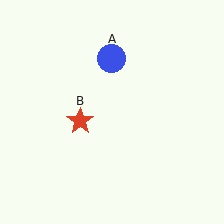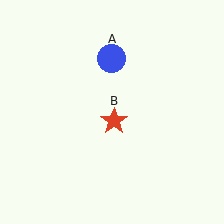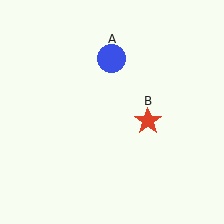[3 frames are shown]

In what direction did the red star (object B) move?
The red star (object B) moved right.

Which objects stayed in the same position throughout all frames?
Blue circle (object A) remained stationary.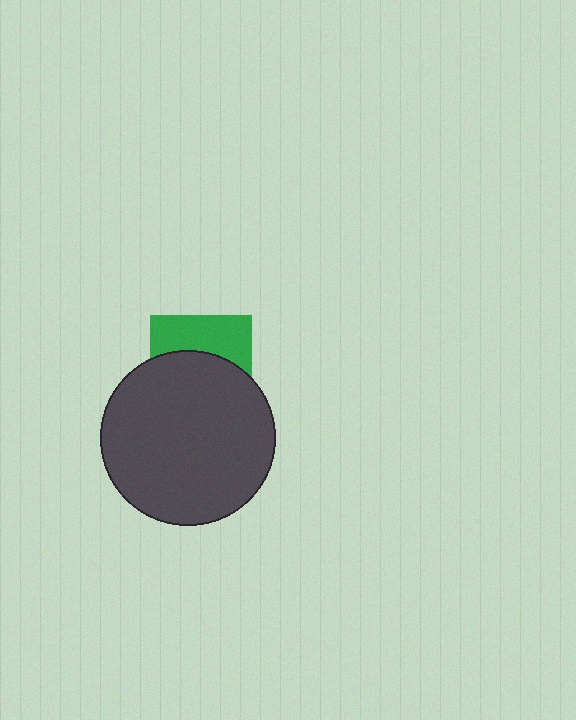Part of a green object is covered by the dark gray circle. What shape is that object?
It is a square.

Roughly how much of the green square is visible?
A small part of it is visible (roughly 40%).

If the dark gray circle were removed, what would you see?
You would see the complete green square.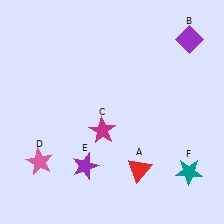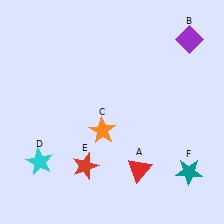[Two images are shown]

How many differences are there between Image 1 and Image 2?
There are 3 differences between the two images.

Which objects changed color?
C changed from magenta to orange. D changed from pink to cyan. E changed from purple to red.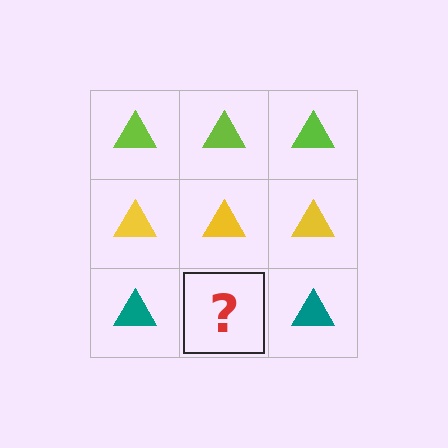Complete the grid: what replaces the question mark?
The question mark should be replaced with a teal triangle.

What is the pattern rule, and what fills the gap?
The rule is that each row has a consistent color. The gap should be filled with a teal triangle.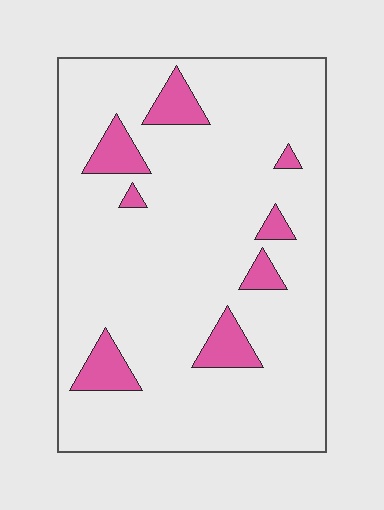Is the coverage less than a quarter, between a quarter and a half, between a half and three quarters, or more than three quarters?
Less than a quarter.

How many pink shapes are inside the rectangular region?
8.